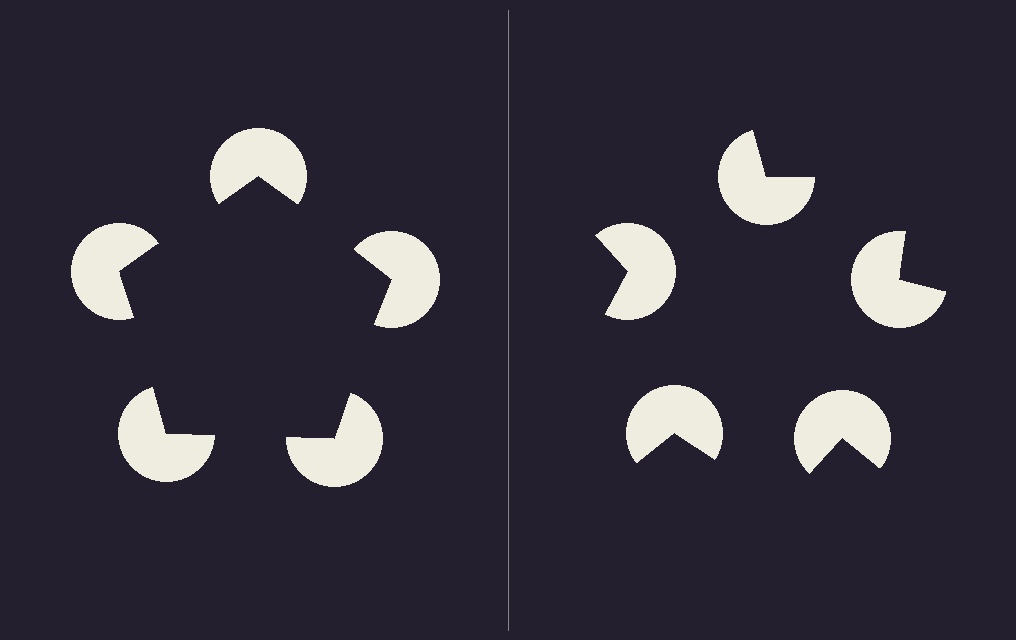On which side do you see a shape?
An illusory pentagon appears on the left side. On the right side the wedge cuts are rotated, so no coherent shape forms.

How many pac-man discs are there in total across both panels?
10 — 5 on each side.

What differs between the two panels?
The pac-man discs are positioned identically on both sides; only the wedge orientations differ. On the left they align to a pentagon; on the right they are misaligned.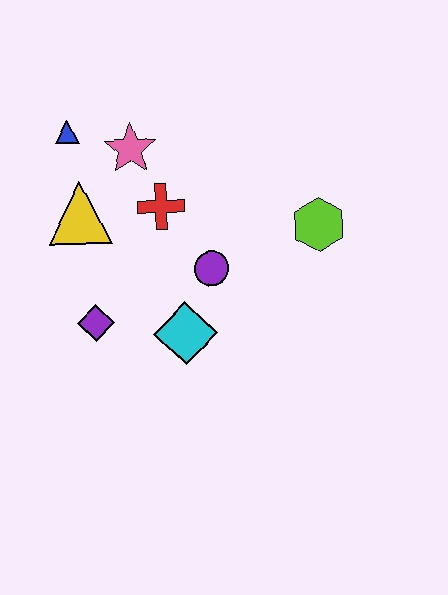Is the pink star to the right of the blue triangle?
Yes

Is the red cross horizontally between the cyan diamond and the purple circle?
No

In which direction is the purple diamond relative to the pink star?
The purple diamond is below the pink star.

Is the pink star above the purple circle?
Yes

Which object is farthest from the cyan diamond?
The blue triangle is farthest from the cyan diamond.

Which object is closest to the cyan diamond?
The purple circle is closest to the cyan diamond.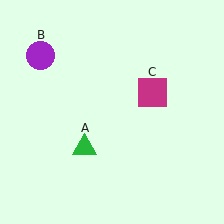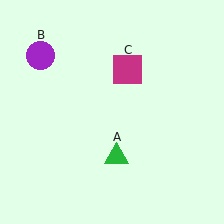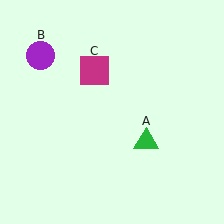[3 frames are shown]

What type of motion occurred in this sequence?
The green triangle (object A), magenta square (object C) rotated counterclockwise around the center of the scene.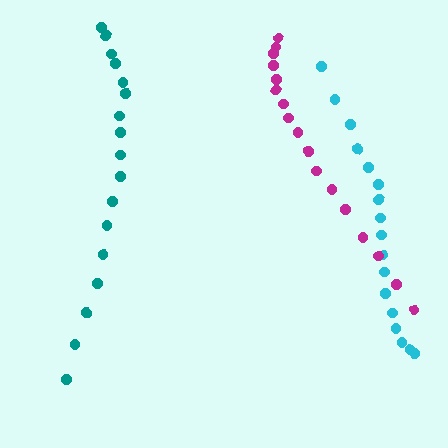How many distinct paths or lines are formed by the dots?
There are 3 distinct paths.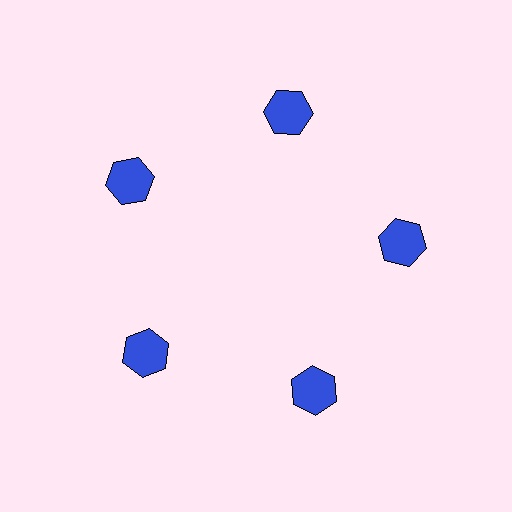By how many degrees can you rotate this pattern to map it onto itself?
The pattern maps onto itself every 72 degrees of rotation.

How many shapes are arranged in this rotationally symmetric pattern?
There are 5 shapes, arranged in 5 groups of 1.